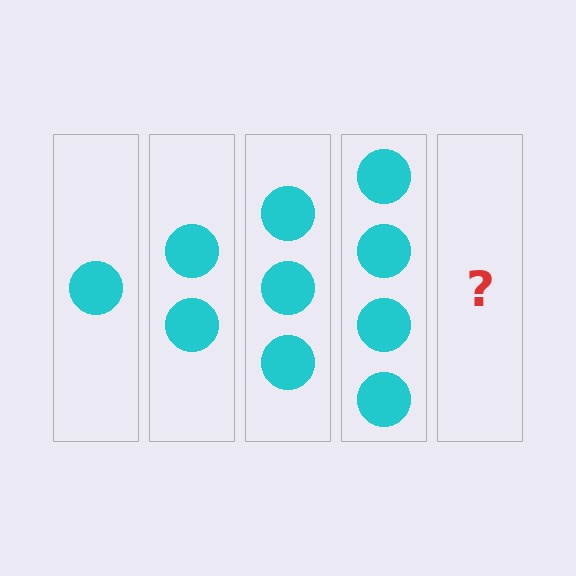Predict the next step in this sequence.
The next step is 5 circles.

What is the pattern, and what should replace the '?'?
The pattern is that each step adds one more circle. The '?' should be 5 circles.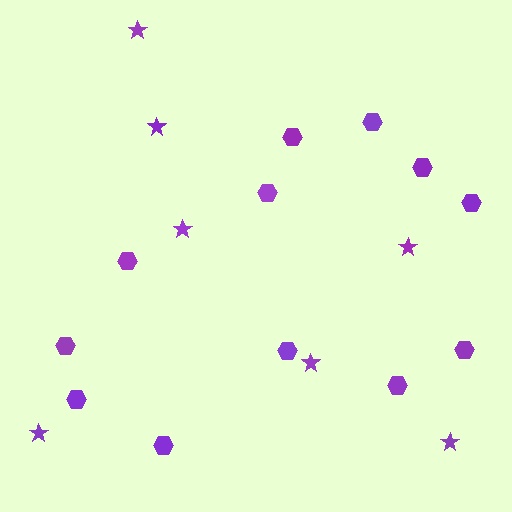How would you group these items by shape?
There are 2 groups: one group of stars (7) and one group of hexagons (12).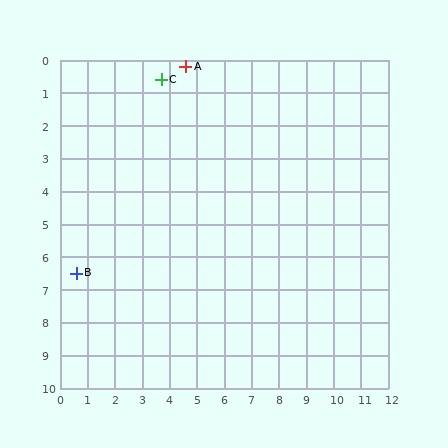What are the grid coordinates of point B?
Point B is at approximately (0.6, 6.5).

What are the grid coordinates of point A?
Point A is at approximately (4.6, 0.2).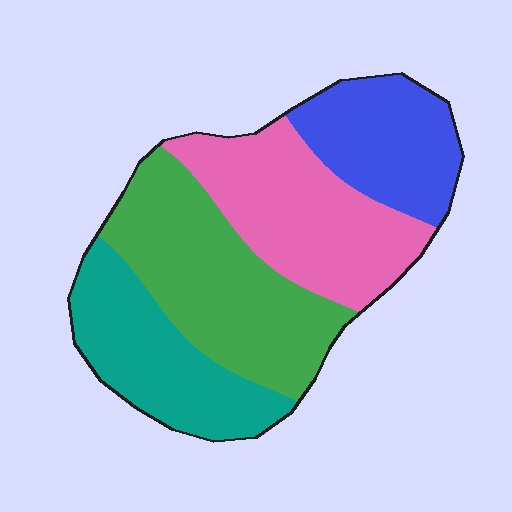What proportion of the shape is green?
Green takes up about one third (1/3) of the shape.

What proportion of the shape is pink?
Pink covers 28% of the shape.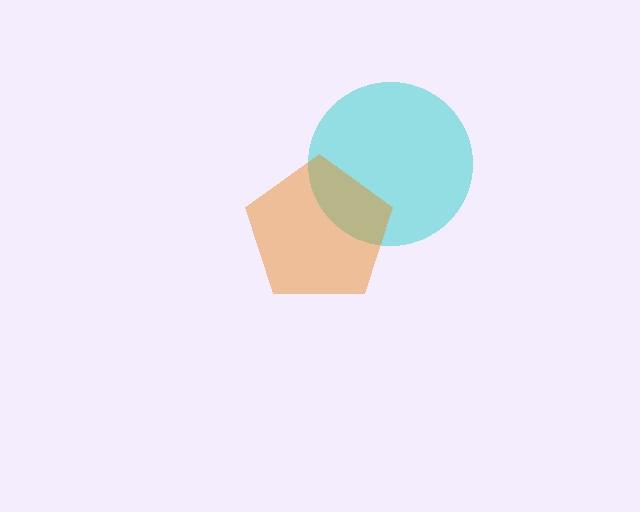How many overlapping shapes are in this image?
There are 2 overlapping shapes in the image.